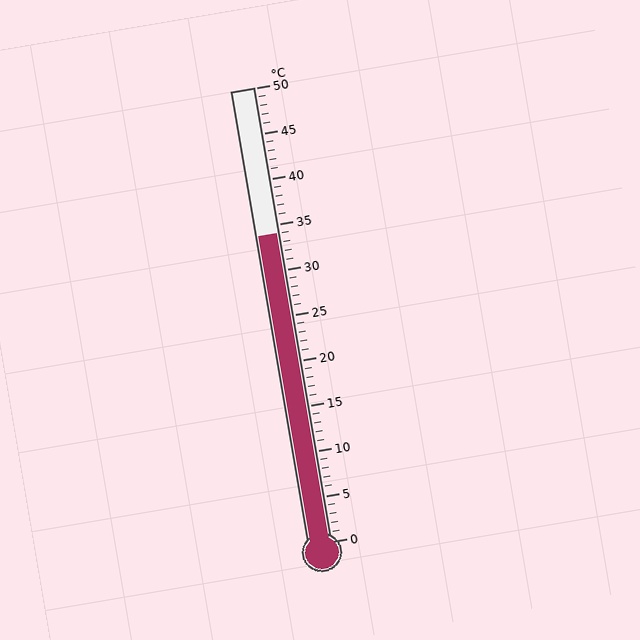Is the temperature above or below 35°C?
The temperature is below 35°C.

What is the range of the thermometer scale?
The thermometer scale ranges from 0°C to 50°C.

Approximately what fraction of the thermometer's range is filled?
The thermometer is filled to approximately 70% of its range.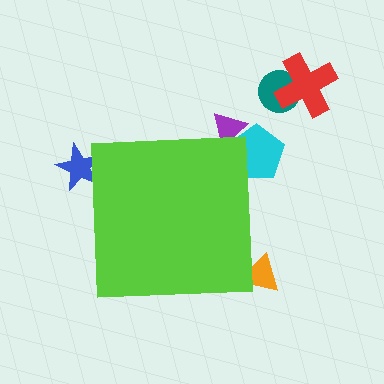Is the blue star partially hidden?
Yes, the blue star is partially hidden behind the lime square.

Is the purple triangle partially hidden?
Yes, the purple triangle is partially hidden behind the lime square.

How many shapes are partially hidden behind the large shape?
4 shapes are partially hidden.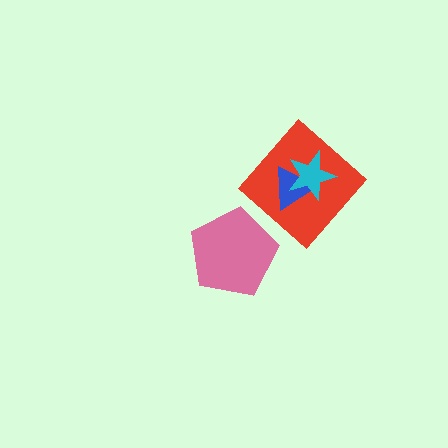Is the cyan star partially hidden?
No, no other shape covers it.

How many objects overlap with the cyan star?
2 objects overlap with the cyan star.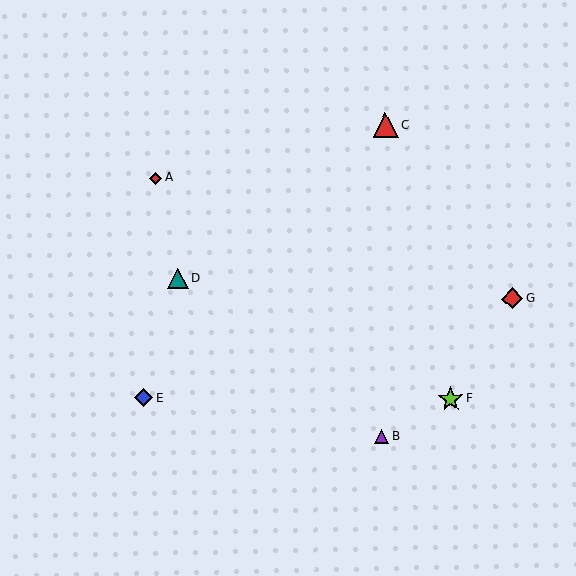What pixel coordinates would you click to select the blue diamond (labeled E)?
Click at (144, 398) to select the blue diamond E.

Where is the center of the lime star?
The center of the lime star is at (451, 399).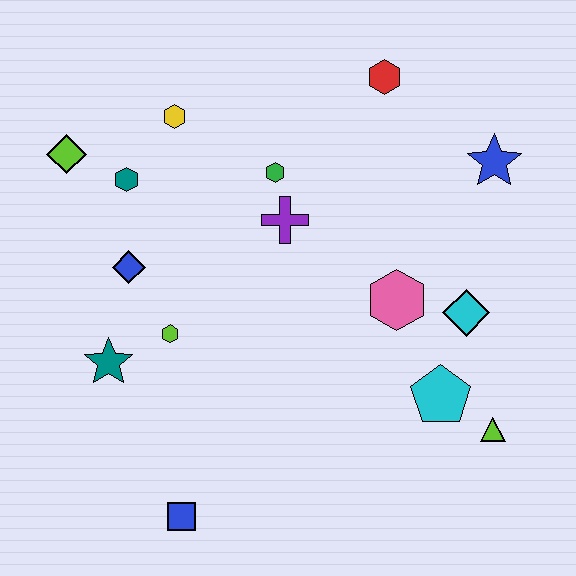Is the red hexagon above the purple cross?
Yes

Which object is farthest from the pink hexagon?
The lime diamond is farthest from the pink hexagon.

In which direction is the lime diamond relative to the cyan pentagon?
The lime diamond is to the left of the cyan pentagon.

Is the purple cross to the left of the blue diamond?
No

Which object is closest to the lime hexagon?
The teal star is closest to the lime hexagon.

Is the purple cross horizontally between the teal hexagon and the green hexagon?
No